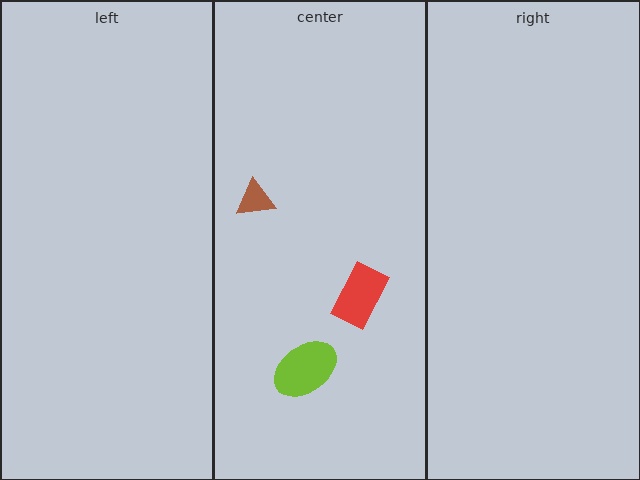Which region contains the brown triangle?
The center region.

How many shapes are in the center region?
3.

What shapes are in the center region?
The lime ellipse, the brown triangle, the red rectangle.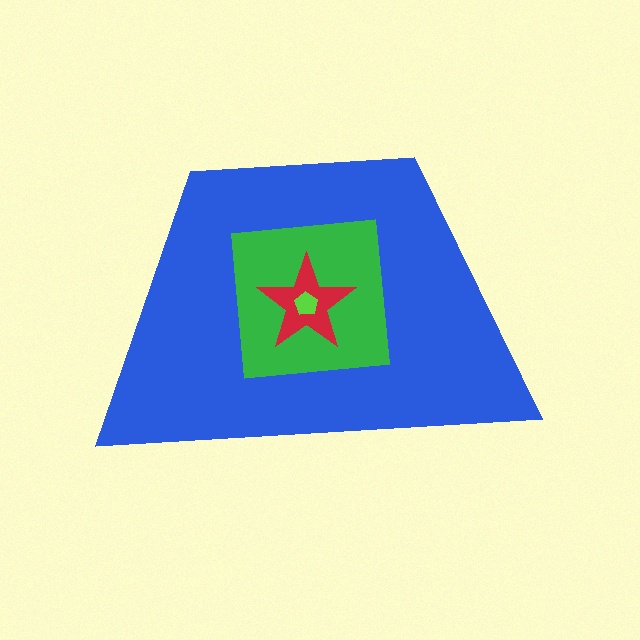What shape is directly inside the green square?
The red star.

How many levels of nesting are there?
4.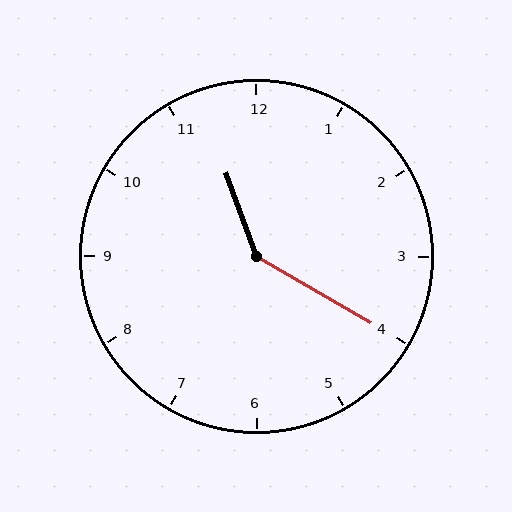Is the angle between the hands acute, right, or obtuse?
It is obtuse.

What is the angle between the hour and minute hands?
Approximately 140 degrees.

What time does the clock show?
11:20.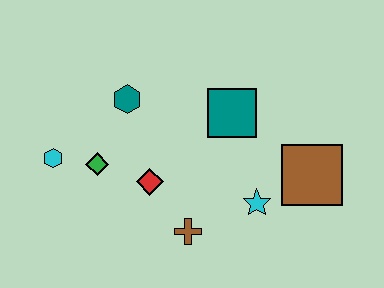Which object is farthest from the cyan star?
The cyan hexagon is farthest from the cyan star.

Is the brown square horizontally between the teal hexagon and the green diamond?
No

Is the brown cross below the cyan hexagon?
Yes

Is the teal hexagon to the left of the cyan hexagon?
No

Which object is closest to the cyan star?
The brown square is closest to the cyan star.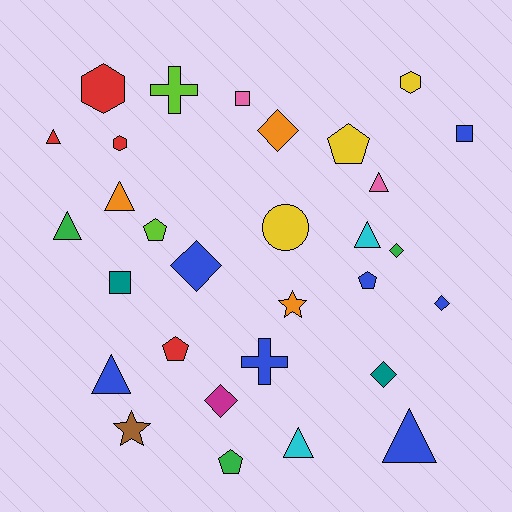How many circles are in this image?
There is 1 circle.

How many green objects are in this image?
There are 3 green objects.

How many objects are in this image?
There are 30 objects.